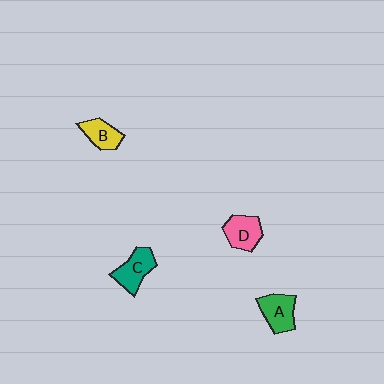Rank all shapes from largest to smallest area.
From largest to smallest: C (teal), A (green), D (pink), B (yellow).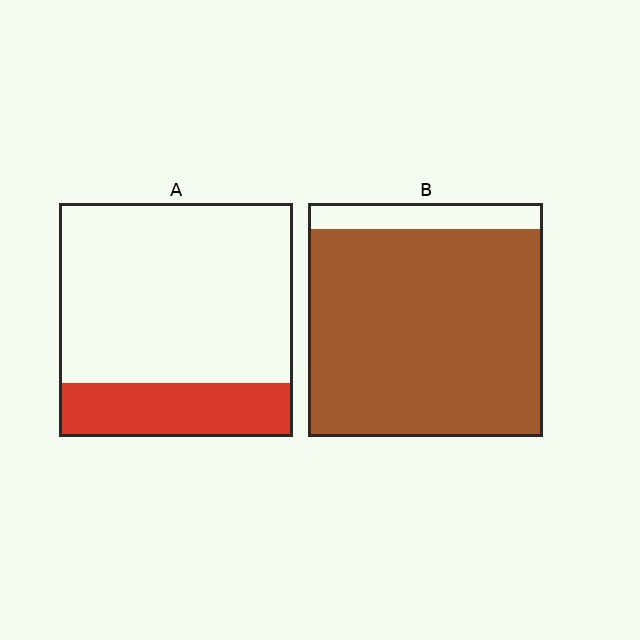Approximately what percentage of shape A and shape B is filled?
A is approximately 25% and B is approximately 90%.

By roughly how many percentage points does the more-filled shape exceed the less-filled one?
By roughly 65 percentage points (B over A).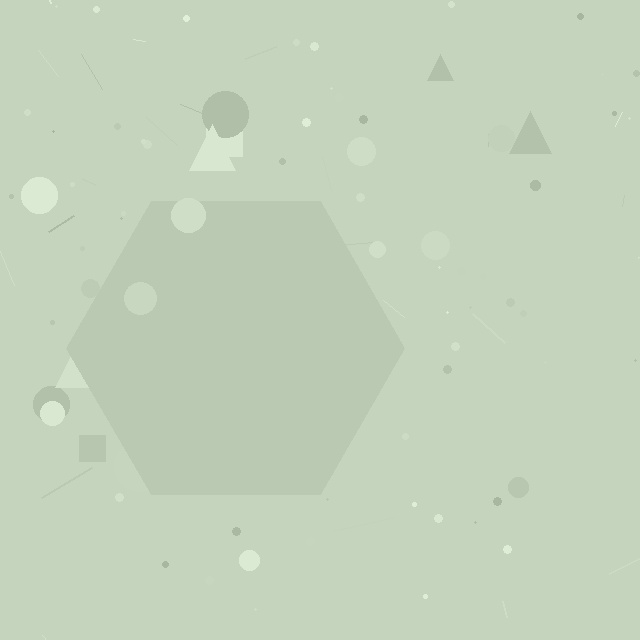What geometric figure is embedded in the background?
A hexagon is embedded in the background.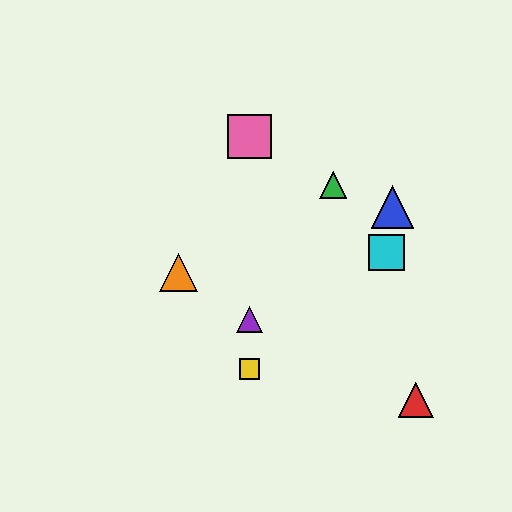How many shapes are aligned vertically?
3 shapes (the yellow square, the purple triangle, the pink square) are aligned vertically.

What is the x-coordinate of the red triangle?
The red triangle is at x≈416.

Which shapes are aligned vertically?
The yellow square, the purple triangle, the pink square are aligned vertically.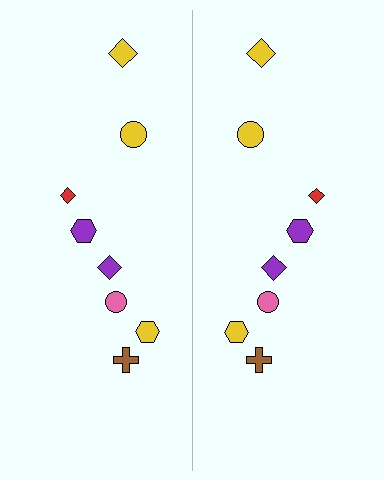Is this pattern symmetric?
Yes, this pattern has bilateral (reflection) symmetry.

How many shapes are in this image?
There are 16 shapes in this image.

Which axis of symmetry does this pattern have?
The pattern has a vertical axis of symmetry running through the center of the image.